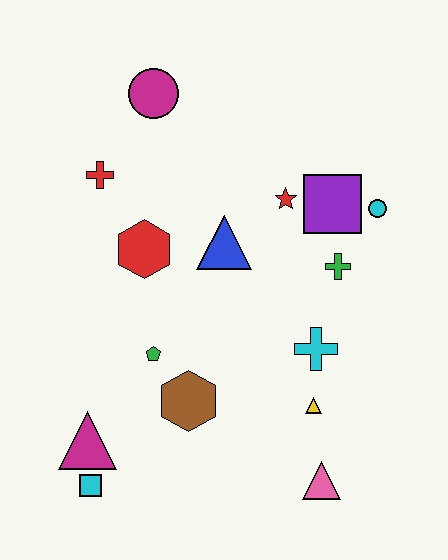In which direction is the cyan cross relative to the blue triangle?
The cyan cross is below the blue triangle.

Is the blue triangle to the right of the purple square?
No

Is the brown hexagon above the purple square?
No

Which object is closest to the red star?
The purple square is closest to the red star.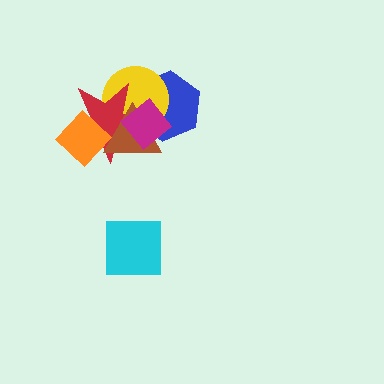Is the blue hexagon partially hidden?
Yes, it is partially covered by another shape.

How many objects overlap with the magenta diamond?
4 objects overlap with the magenta diamond.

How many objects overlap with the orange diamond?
2 objects overlap with the orange diamond.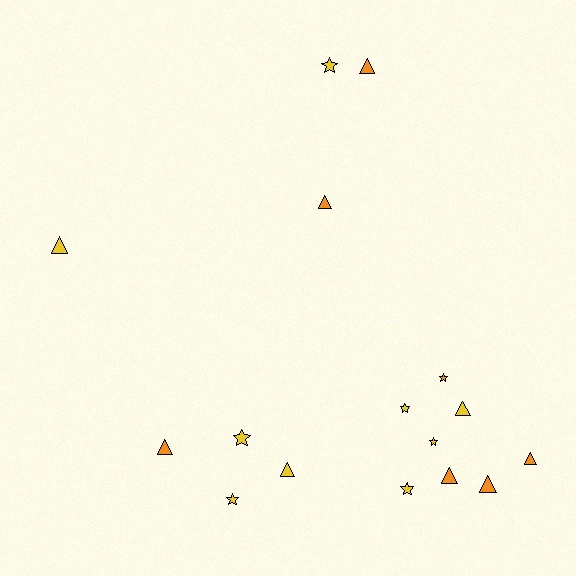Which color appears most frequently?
Yellow, with 9 objects.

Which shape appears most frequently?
Triangle, with 9 objects.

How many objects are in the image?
There are 16 objects.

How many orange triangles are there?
There are 6 orange triangles.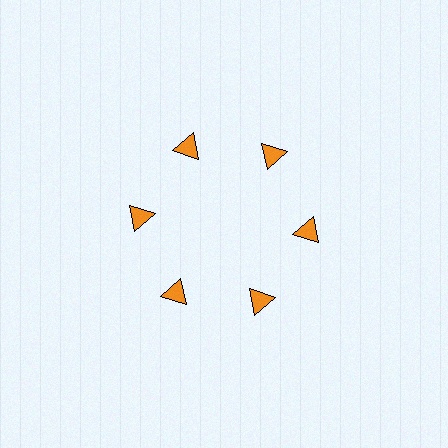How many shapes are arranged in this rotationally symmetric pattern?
There are 6 shapes, arranged in 6 groups of 1.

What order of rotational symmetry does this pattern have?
This pattern has 6-fold rotational symmetry.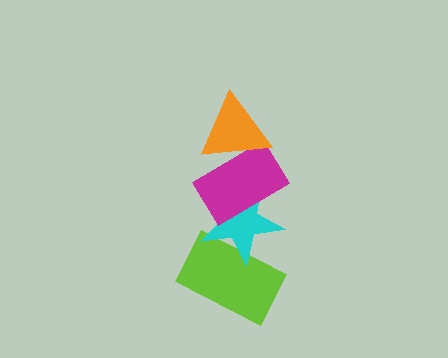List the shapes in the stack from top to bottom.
From top to bottom: the orange triangle, the magenta rectangle, the cyan star, the lime rectangle.